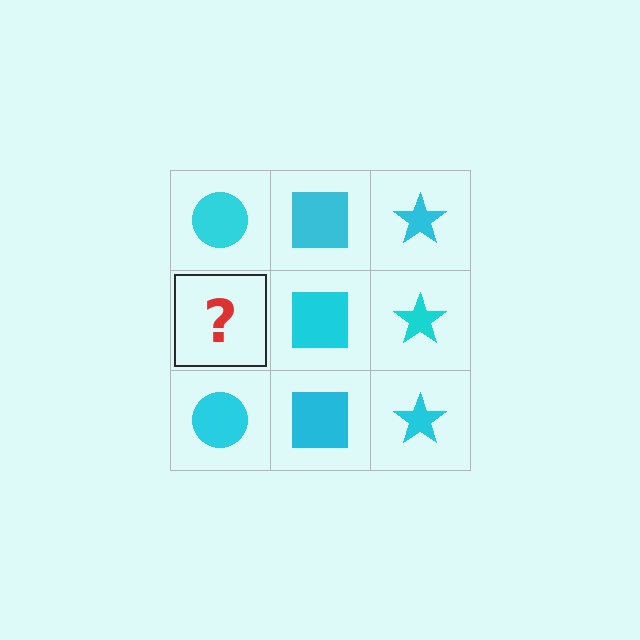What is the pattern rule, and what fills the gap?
The rule is that each column has a consistent shape. The gap should be filled with a cyan circle.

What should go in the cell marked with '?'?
The missing cell should contain a cyan circle.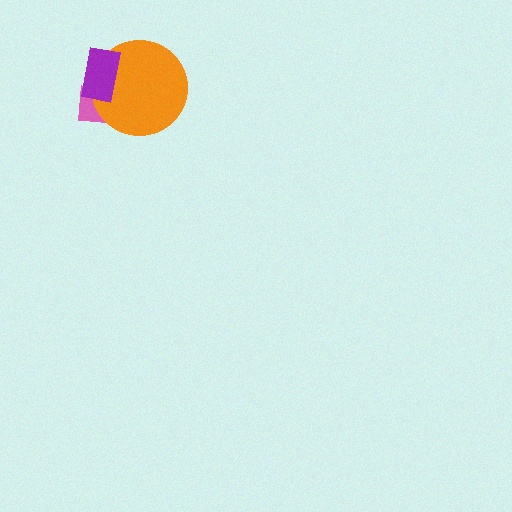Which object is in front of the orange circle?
The purple rectangle is in front of the orange circle.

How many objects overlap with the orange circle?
2 objects overlap with the orange circle.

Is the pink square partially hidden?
Yes, it is partially covered by another shape.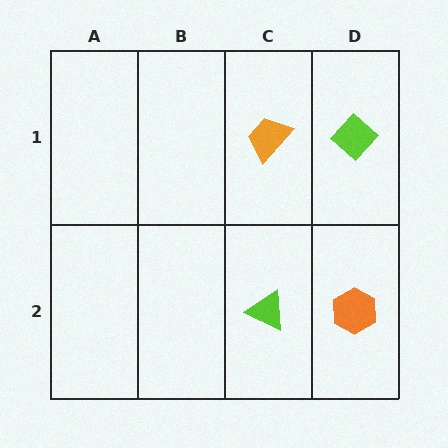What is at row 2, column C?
A lime triangle.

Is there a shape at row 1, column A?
No, that cell is empty.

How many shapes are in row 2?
2 shapes.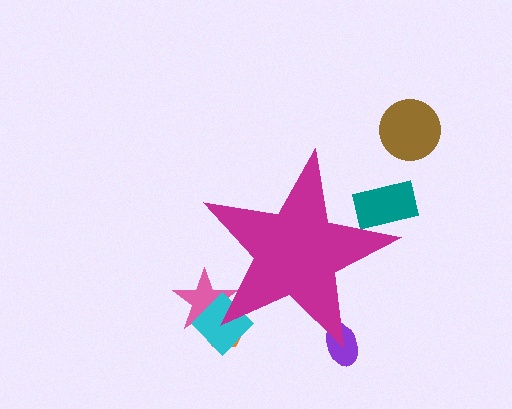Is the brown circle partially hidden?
No, the brown circle is fully visible.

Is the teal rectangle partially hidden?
Yes, the teal rectangle is partially hidden behind the magenta star.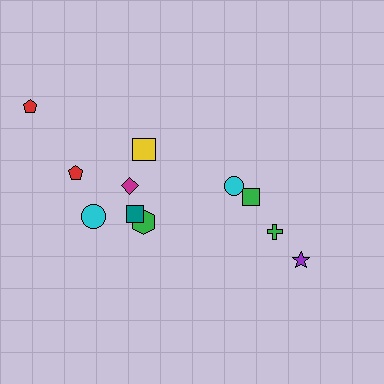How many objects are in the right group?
There are 4 objects.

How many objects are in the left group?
There are 7 objects.